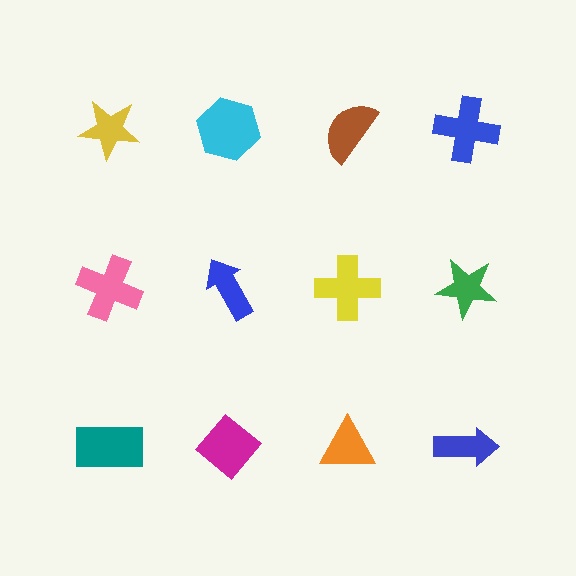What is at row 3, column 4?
A blue arrow.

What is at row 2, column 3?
A yellow cross.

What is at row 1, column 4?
A blue cross.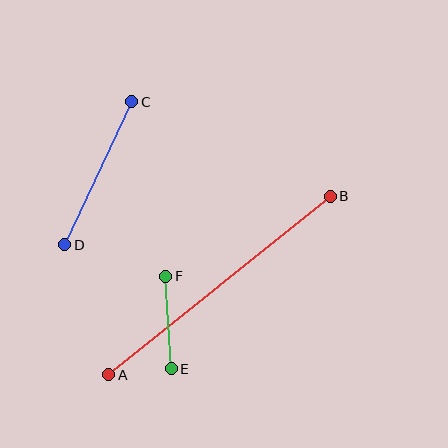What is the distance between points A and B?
The distance is approximately 284 pixels.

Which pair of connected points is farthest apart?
Points A and B are farthest apart.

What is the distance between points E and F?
The distance is approximately 92 pixels.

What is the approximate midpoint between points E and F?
The midpoint is at approximately (168, 323) pixels.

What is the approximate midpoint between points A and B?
The midpoint is at approximately (220, 285) pixels.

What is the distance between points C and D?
The distance is approximately 158 pixels.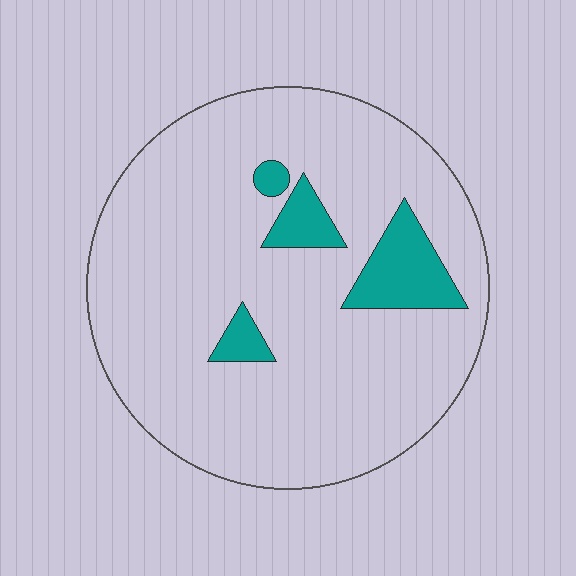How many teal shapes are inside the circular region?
4.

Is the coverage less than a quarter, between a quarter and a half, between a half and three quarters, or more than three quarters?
Less than a quarter.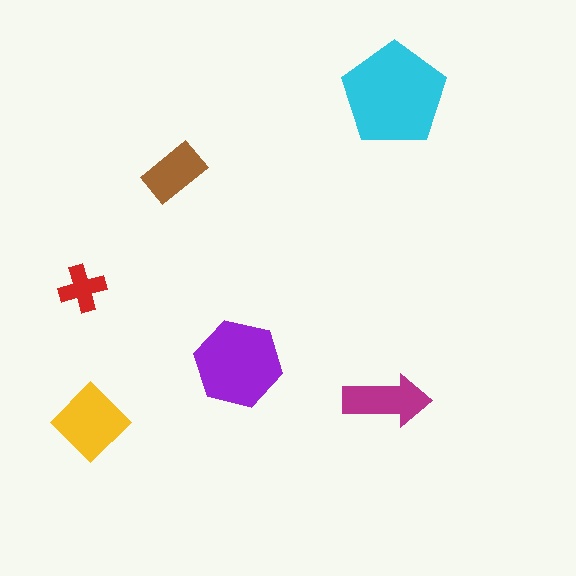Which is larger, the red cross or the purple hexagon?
The purple hexagon.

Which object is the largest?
The cyan pentagon.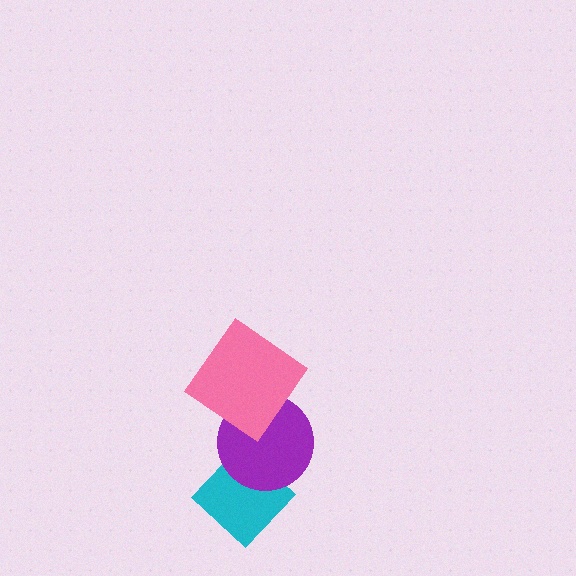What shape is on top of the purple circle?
The pink diamond is on top of the purple circle.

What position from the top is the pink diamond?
The pink diamond is 1st from the top.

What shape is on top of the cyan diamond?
The purple circle is on top of the cyan diamond.